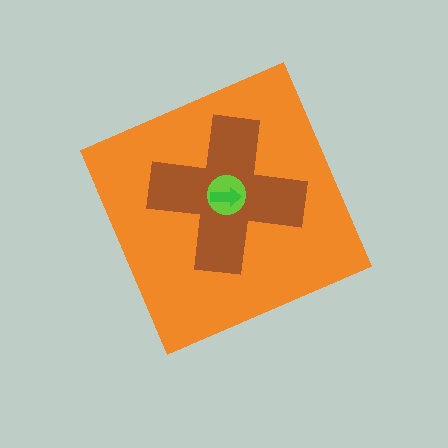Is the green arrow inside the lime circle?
Yes.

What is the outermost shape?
The orange diamond.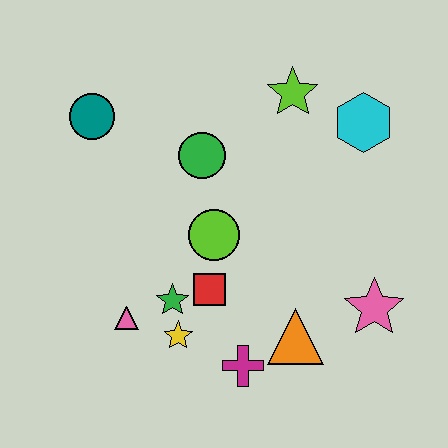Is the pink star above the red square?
No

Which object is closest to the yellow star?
The green star is closest to the yellow star.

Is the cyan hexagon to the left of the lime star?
No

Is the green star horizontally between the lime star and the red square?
No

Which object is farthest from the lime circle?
The cyan hexagon is farthest from the lime circle.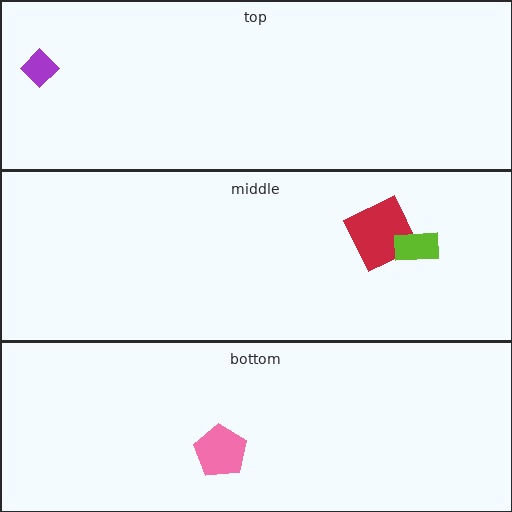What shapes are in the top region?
The purple diamond.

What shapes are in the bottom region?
The pink pentagon.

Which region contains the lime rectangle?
The middle region.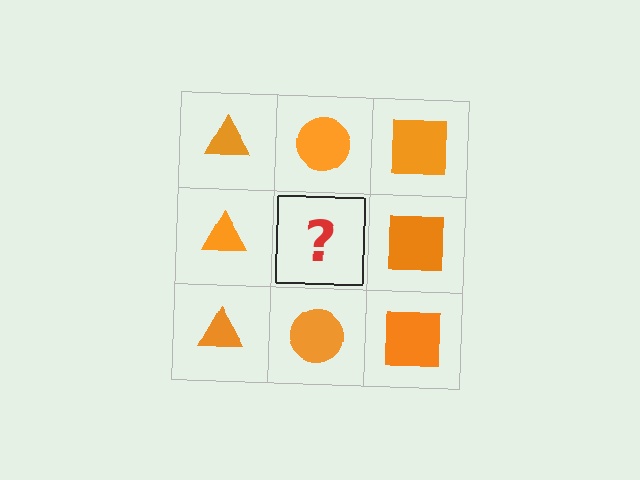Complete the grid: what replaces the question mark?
The question mark should be replaced with an orange circle.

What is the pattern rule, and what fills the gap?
The rule is that each column has a consistent shape. The gap should be filled with an orange circle.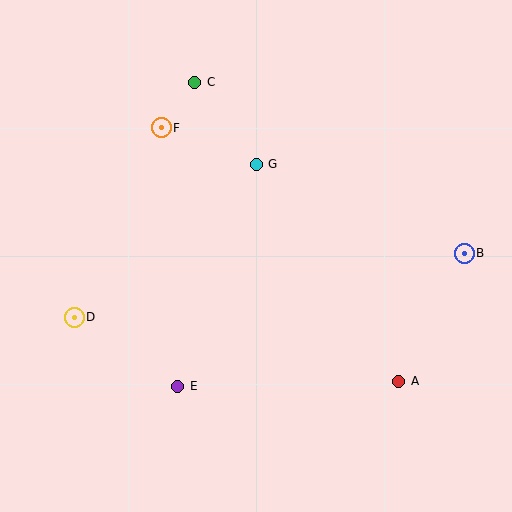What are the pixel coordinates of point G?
Point G is at (256, 164).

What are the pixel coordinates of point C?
Point C is at (195, 82).